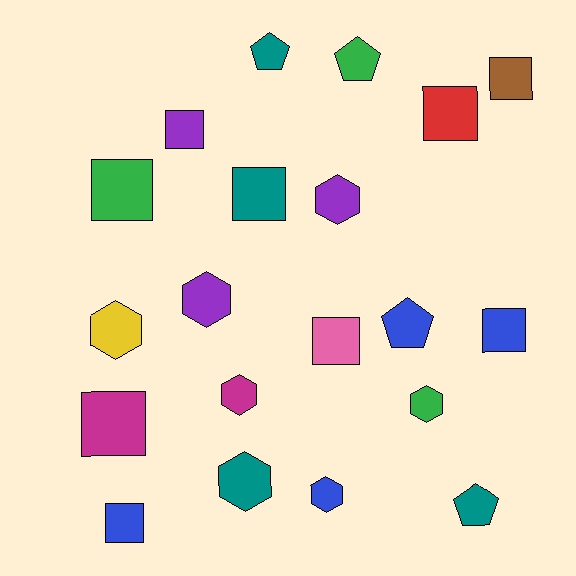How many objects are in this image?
There are 20 objects.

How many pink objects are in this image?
There is 1 pink object.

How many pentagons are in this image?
There are 4 pentagons.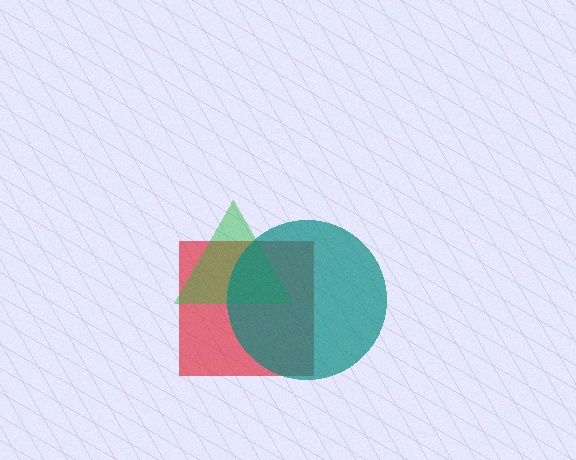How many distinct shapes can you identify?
There are 3 distinct shapes: a red square, a green triangle, a teal circle.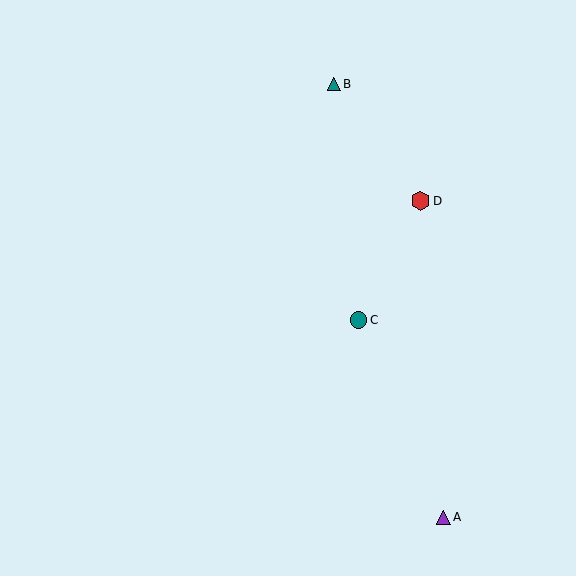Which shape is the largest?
The red hexagon (labeled D) is the largest.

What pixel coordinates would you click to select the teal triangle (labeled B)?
Click at (334, 84) to select the teal triangle B.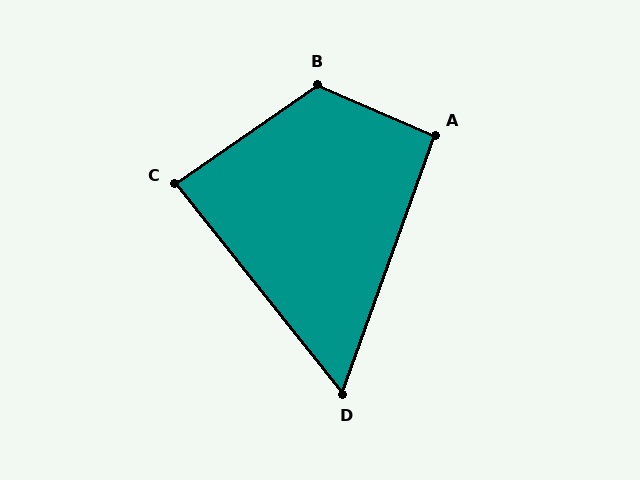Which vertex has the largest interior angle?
B, at approximately 122 degrees.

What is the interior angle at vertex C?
Approximately 86 degrees (approximately right).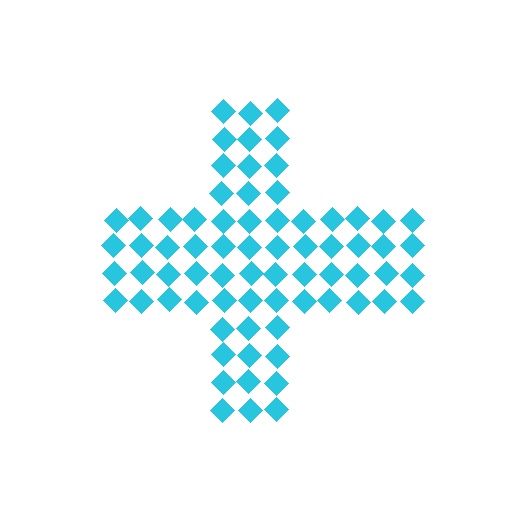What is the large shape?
The large shape is a cross.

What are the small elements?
The small elements are diamonds.